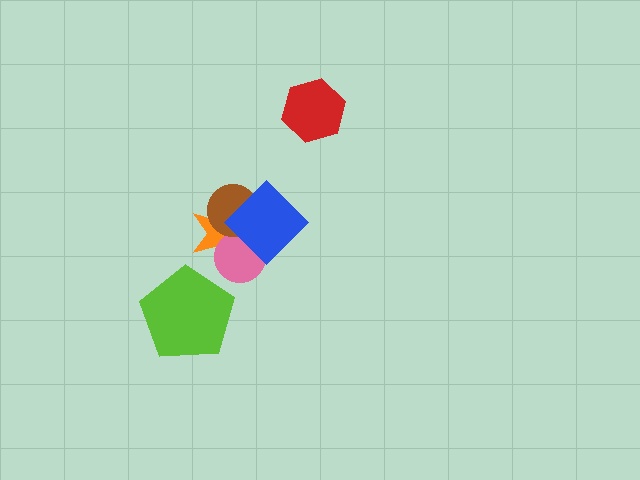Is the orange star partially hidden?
Yes, it is partially covered by another shape.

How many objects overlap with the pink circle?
2 objects overlap with the pink circle.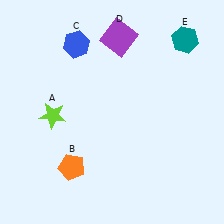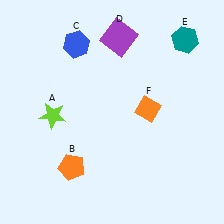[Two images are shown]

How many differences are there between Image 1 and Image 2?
There is 1 difference between the two images.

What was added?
An orange diamond (F) was added in Image 2.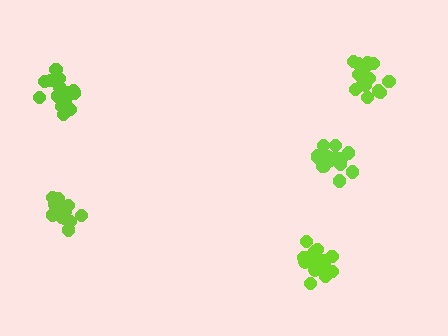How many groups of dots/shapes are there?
There are 5 groups.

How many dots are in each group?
Group 1: 14 dots, Group 2: 18 dots, Group 3: 18 dots, Group 4: 18 dots, Group 5: 17 dots (85 total).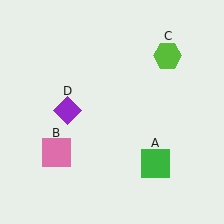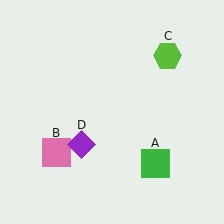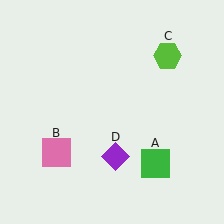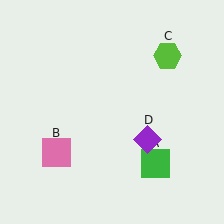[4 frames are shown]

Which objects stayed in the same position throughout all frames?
Green square (object A) and pink square (object B) and lime hexagon (object C) remained stationary.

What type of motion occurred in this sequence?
The purple diamond (object D) rotated counterclockwise around the center of the scene.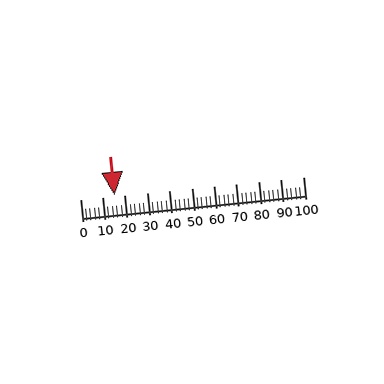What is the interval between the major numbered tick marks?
The major tick marks are spaced 10 units apart.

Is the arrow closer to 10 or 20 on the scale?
The arrow is closer to 20.